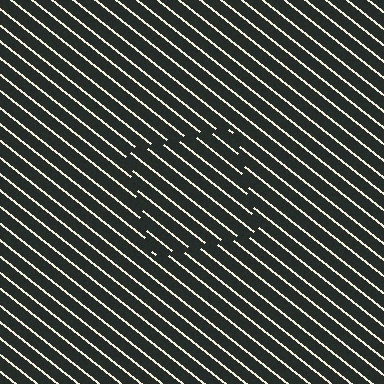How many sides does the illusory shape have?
4 sides — the line-ends trace a square.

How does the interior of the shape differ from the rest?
The interior of the shape contains the same grating, shifted by half a period — the contour is defined by the phase discontinuity where line-ends from the inner and outer gratings abut.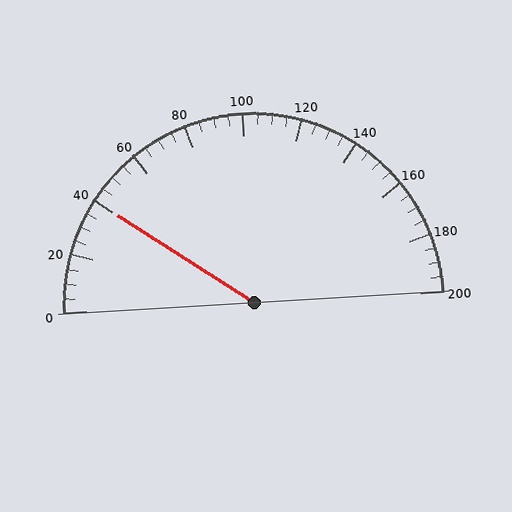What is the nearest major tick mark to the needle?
The nearest major tick mark is 40.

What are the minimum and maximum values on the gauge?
The gauge ranges from 0 to 200.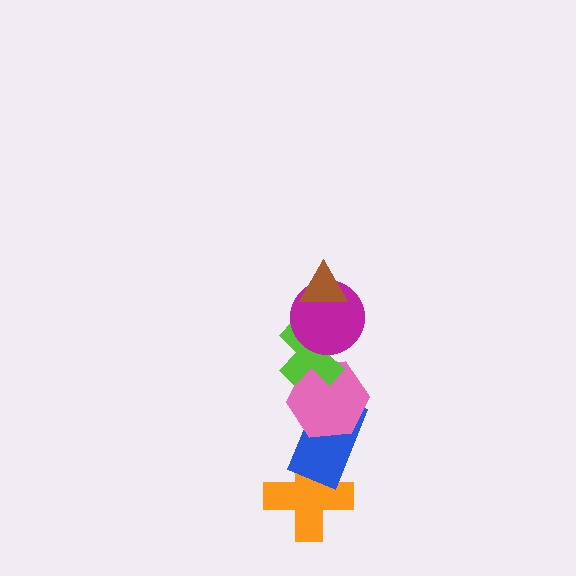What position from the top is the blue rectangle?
The blue rectangle is 5th from the top.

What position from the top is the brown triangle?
The brown triangle is 1st from the top.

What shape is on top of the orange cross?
The blue rectangle is on top of the orange cross.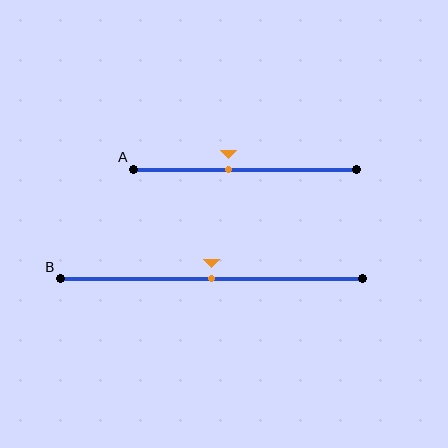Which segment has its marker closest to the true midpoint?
Segment B has its marker closest to the true midpoint.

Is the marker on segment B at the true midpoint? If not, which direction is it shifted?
Yes, the marker on segment B is at the true midpoint.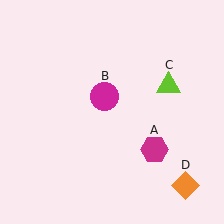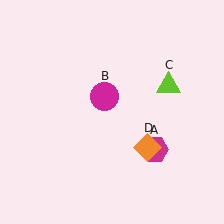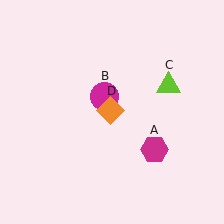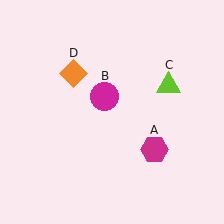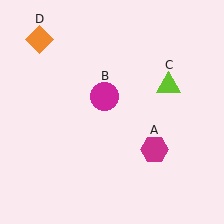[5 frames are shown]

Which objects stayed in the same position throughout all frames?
Magenta hexagon (object A) and magenta circle (object B) and lime triangle (object C) remained stationary.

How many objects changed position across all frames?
1 object changed position: orange diamond (object D).